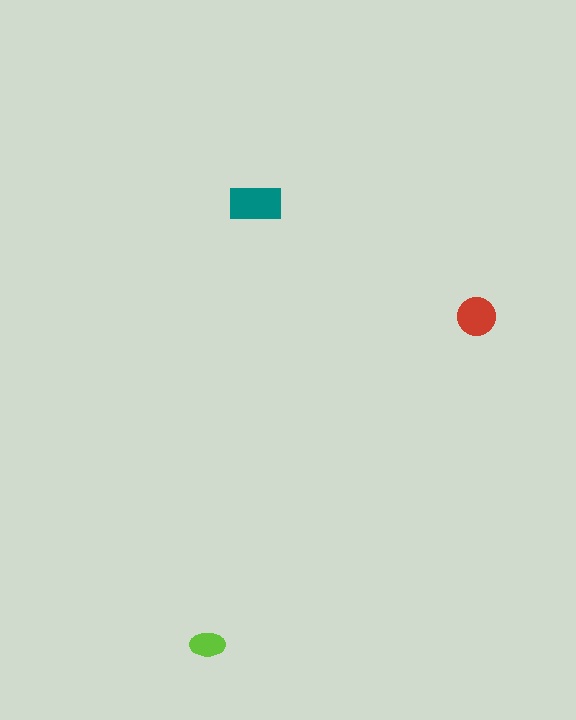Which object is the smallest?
The lime ellipse.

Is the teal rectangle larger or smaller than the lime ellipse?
Larger.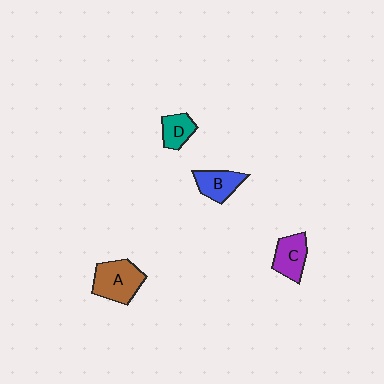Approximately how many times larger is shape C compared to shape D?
Approximately 1.3 times.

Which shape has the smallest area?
Shape D (teal).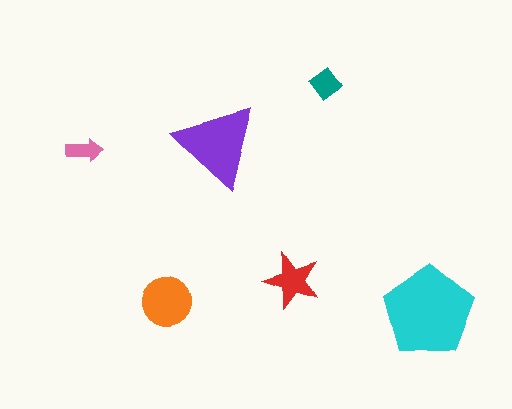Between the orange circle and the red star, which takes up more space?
The orange circle.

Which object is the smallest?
The pink arrow.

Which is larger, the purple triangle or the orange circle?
The purple triangle.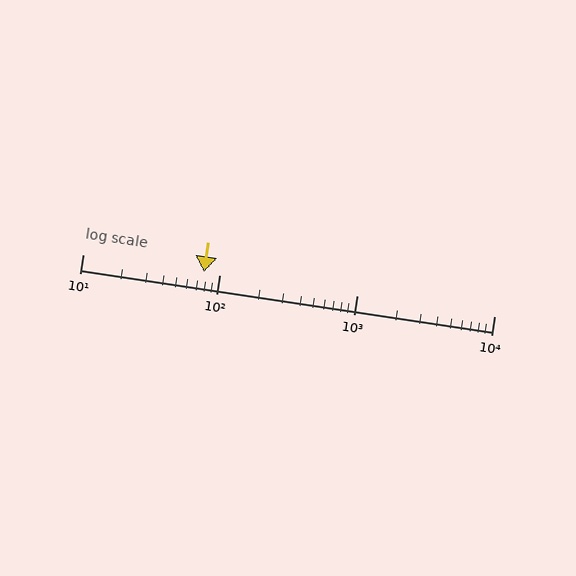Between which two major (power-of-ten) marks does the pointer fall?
The pointer is between 10 and 100.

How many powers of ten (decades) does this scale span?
The scale spans 3 decades, from 10 to 10000.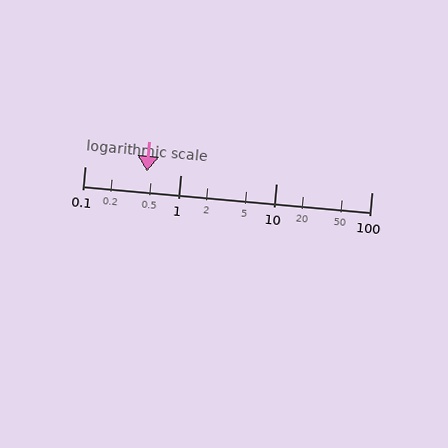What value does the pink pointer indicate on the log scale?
The pointer indicates approximately 0.45.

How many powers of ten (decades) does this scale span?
The scale spans 3 decades, from 0.1 to 100.